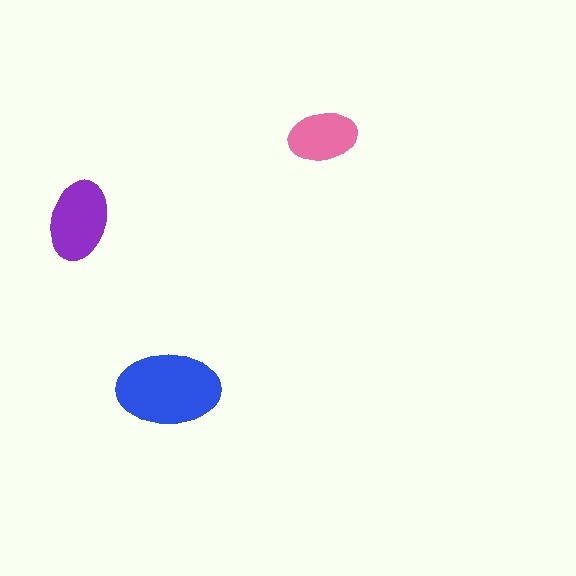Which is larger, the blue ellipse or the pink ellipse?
The blue one.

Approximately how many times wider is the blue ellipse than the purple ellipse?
About 1.5 times wider.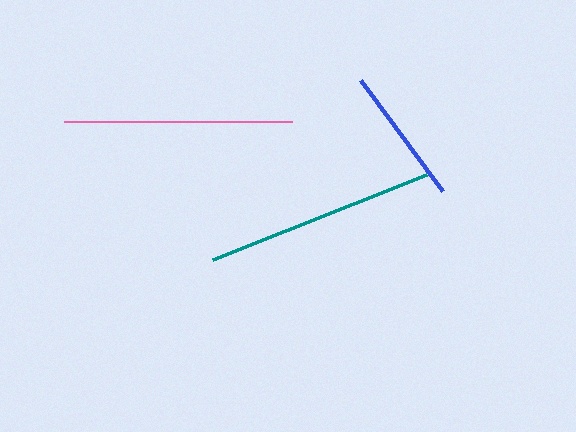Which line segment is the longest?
The teal line is the longest at approximately 230 pixels.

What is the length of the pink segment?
The pink segment is approximately 228 pixels long.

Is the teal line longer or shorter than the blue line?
The teal line is longer than the blue line.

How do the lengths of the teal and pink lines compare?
The teal and pink lines are approximately the same length.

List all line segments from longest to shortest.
From longest to shortest: teal, pink, blue.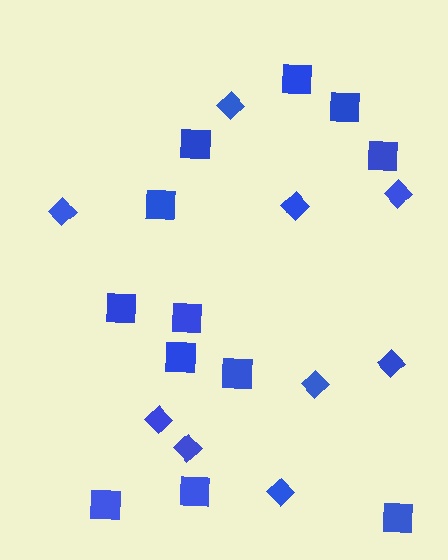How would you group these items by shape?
There are 2 groups: one group of squares (12) and one group of diamonds (9).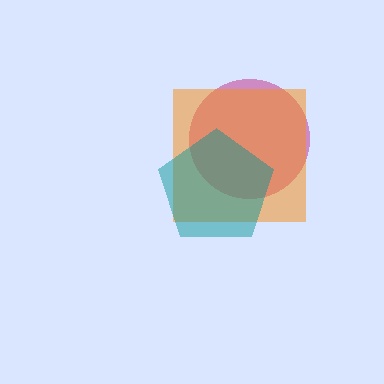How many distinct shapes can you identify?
There are 3 distinct shapes: a magenta circle, an orange square, a teal pentagon.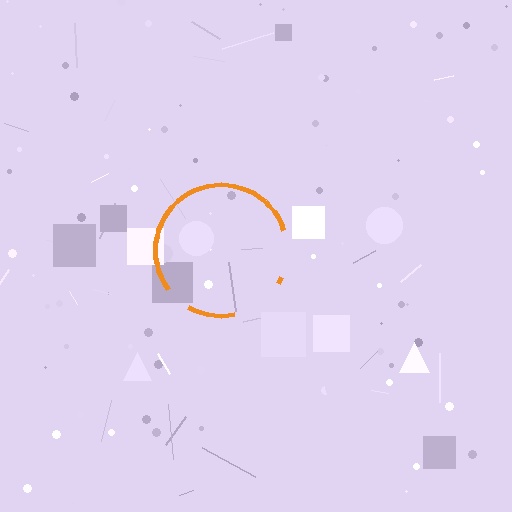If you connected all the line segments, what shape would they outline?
They would outline a circle.